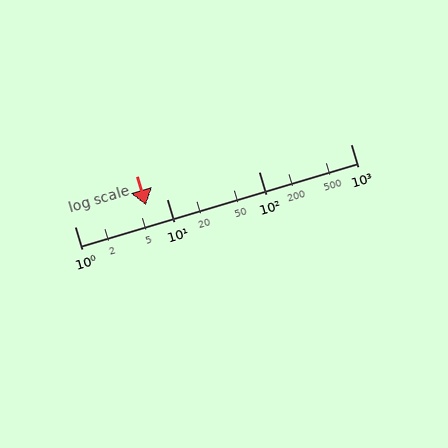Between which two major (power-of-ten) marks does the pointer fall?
The pointer is between 1 and 10.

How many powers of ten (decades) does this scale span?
The scale spans 3 decades, from 1 to 1000.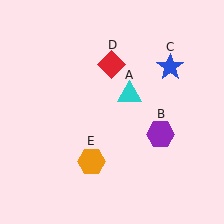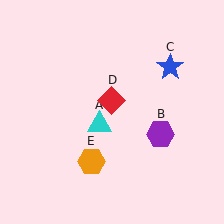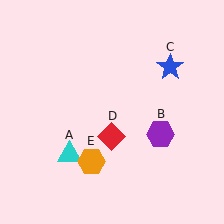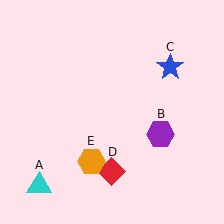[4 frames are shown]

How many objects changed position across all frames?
2 objects changed position: cyan triangle (object A), red diamond (object D).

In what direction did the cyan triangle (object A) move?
The cyan triangle (object A) moved down and to the left.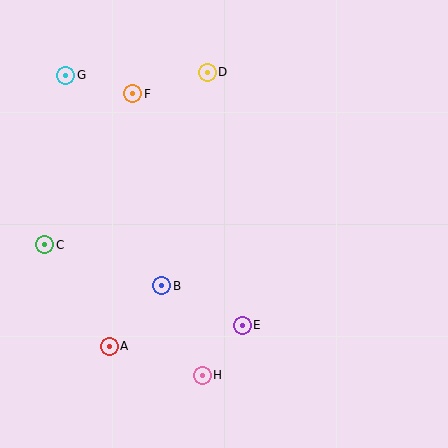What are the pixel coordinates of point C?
Point C is at (45, 245).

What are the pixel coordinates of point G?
Point G is at (66, 75).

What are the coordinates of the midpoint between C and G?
The midpoint between C and G is at (55, 160).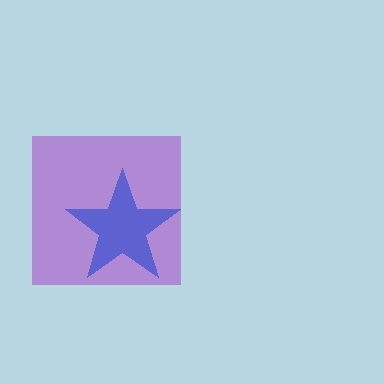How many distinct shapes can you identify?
There are 2 distinct shapes: a purple square, a blue star.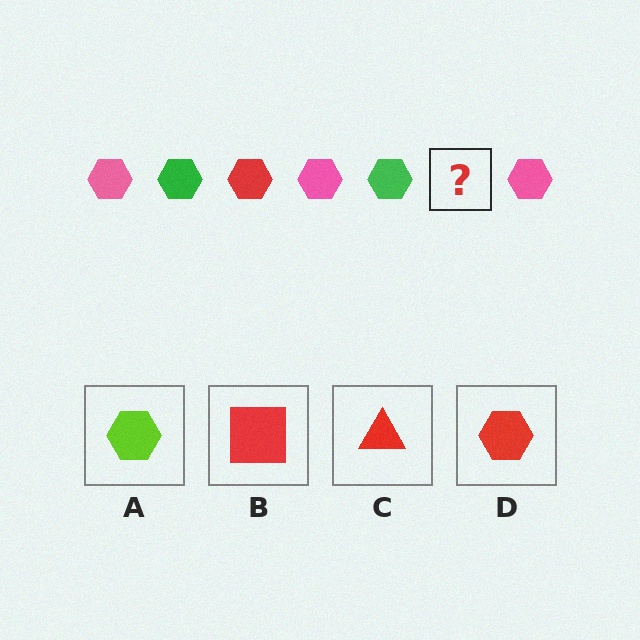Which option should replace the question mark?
Option D.